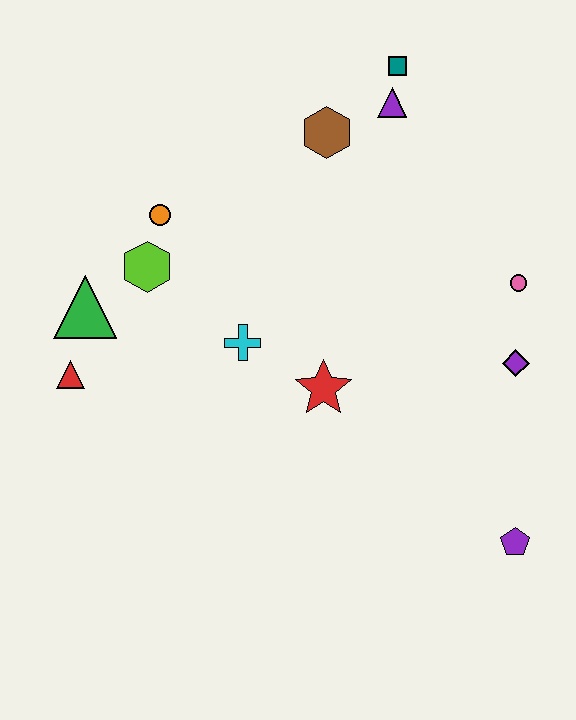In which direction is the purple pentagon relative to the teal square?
The purple pentagon is below the teal square.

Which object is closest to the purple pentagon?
The purple diamond is closest to the purple pentagon.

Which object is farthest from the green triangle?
The purple pentagon is farthest from the green triangle.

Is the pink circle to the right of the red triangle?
Yes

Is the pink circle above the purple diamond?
Yes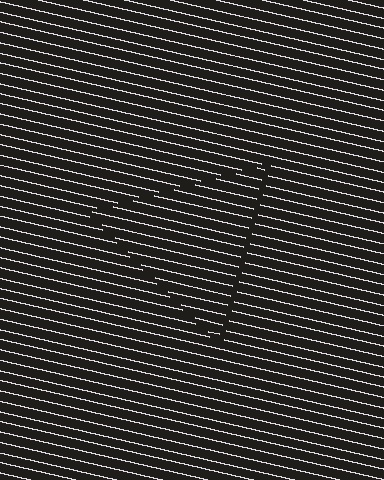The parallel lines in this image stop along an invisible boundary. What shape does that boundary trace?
An illusory triangle. The interior of the shape contains the same grating, shifted by half a period — the contour is defined by the phase discontinuity where line-ends from the inner and outer gratings abut.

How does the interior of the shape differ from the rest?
The interior of the shape contains the same grating, shifted by half a period — the contour is defined by the phase discontinuity where line-ends from the inner and outer gratings abut.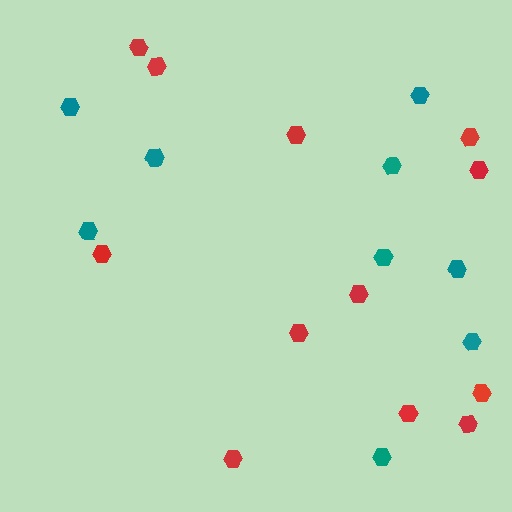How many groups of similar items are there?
There are 2 groups: one group of red hexagons (12) and one group of teal hexagons (9).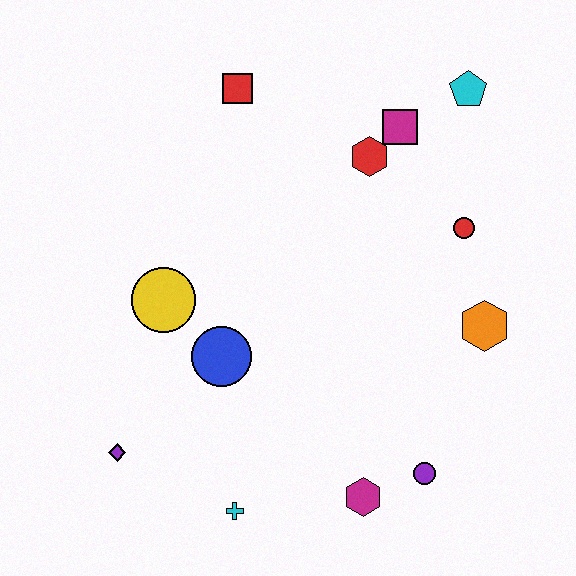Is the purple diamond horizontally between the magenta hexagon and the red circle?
No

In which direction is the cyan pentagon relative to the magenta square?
The cyan pentagon is to the right of the magenta square.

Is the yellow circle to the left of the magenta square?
Yes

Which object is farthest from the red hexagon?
The purple diamond is farthest from the red hexagon.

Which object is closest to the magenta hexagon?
The purple circle is closest to the magenta hexagon.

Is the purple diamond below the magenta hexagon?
No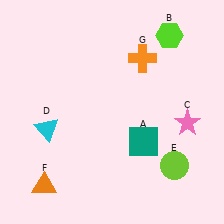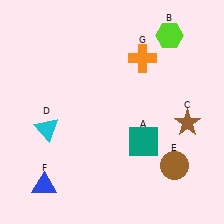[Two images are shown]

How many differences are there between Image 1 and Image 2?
There are 3 differences between the two images.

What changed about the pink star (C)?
In Image 1, C is pink. In Image 2, it changed to brown.